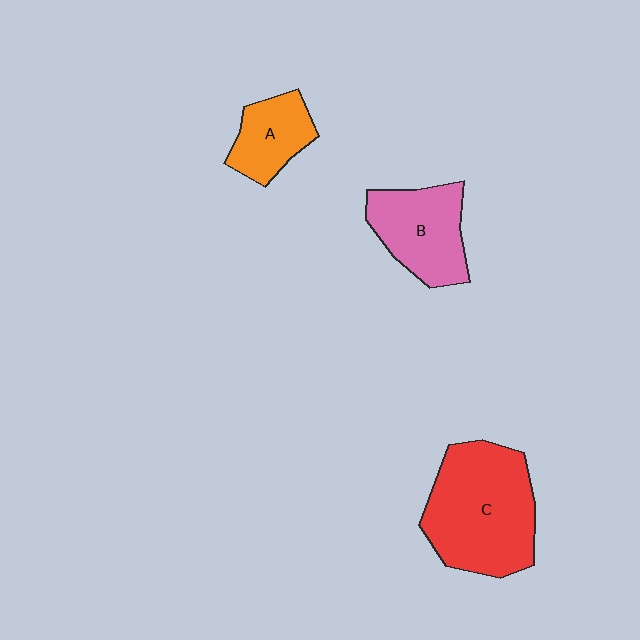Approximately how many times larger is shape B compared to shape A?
Approximately 1.5 times.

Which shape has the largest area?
Shape C (red).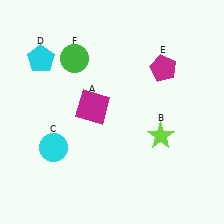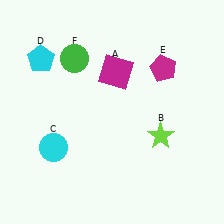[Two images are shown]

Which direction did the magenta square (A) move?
The magenta square (A) moved up.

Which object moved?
The magenta square (A) moved up.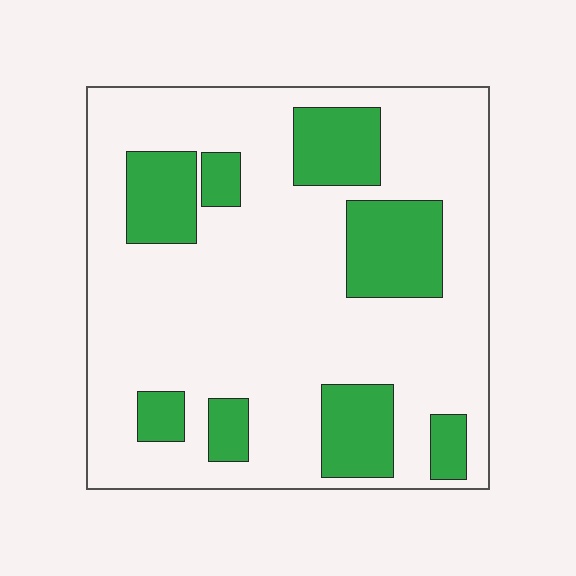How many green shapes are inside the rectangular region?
8.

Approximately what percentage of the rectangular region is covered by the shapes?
Approximately 25%.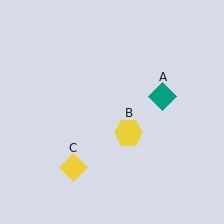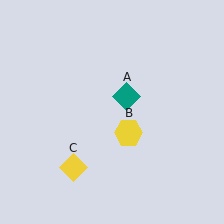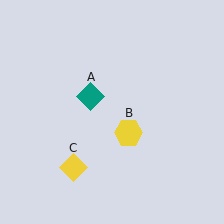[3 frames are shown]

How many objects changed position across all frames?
1 object changed position: teal diamond (object A).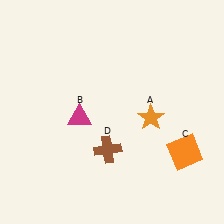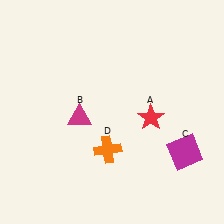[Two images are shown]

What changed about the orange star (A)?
In Image 1, A is orange. In Image 2, it changed to red.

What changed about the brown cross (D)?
In Image 1, D is brown. In Image 2, it changed to orange.